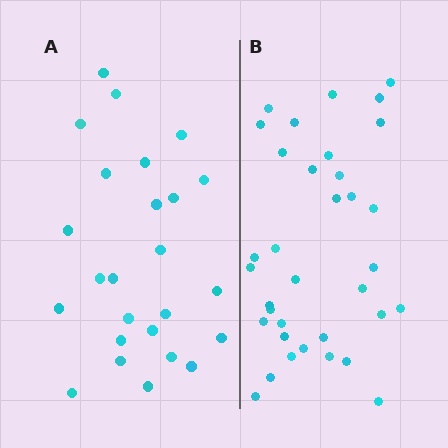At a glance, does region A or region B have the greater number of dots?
Region B (the right region) has more dots.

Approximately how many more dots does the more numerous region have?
Region B has roughly 10 or so more dots than region A.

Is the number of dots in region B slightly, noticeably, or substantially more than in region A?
Region B has noticeably more, but not dramatically so. The ratio is roughly 1.4 to 1.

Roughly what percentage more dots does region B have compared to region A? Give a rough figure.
About 40% more.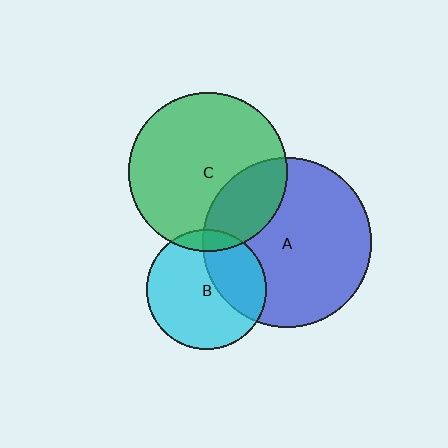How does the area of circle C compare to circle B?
Approximately 1.7 times.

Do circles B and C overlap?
Yes.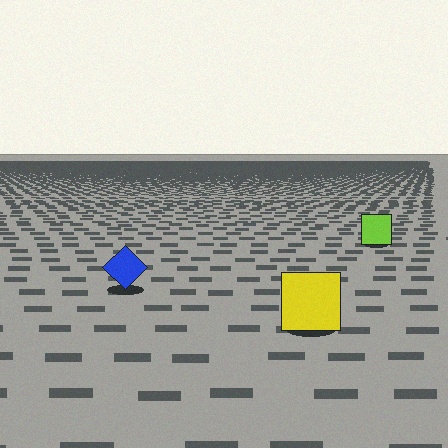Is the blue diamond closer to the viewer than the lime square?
Yes. The blue diamond is closer — you can tell from the texture gradient: the ground texture is coarser near it.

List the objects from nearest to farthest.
From nearest to farthest: the yellow square, the blue diamond, the lime square.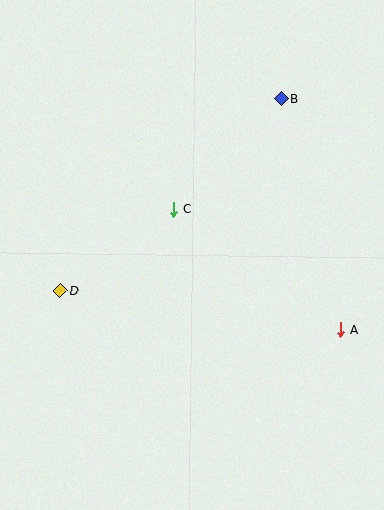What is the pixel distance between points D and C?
The distance between D and C is 140 pixels.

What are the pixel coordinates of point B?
Point B is at (281, 99).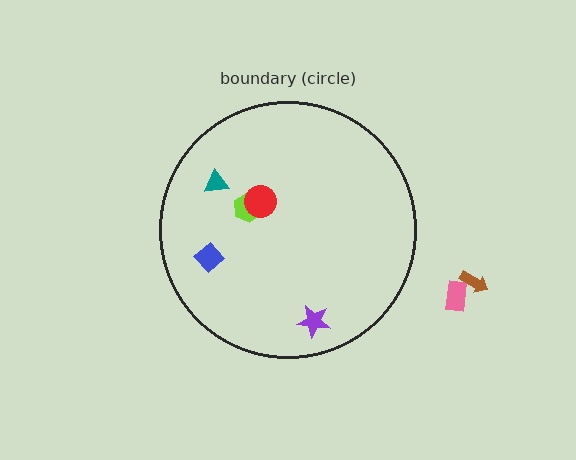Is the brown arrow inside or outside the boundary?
Outside.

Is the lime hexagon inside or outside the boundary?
Inside.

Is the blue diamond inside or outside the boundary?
Inside.